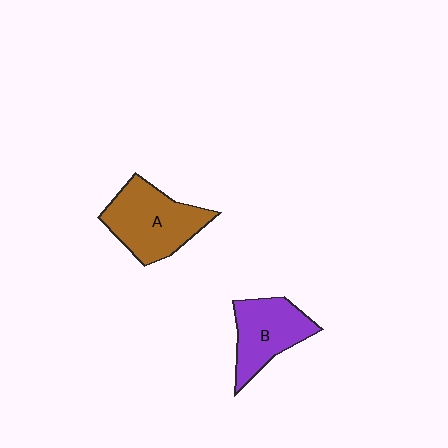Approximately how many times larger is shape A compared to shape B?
Approximately 1.2 times.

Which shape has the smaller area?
Shape B (purple).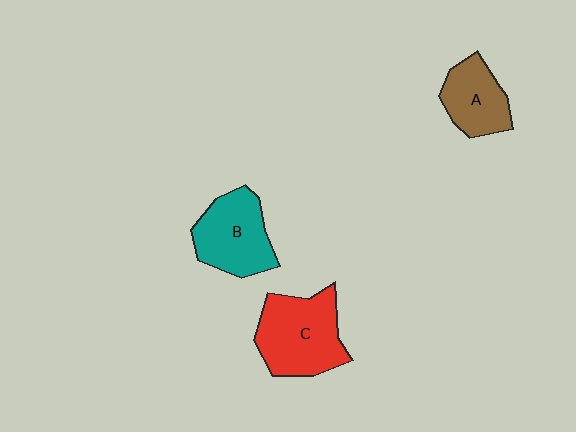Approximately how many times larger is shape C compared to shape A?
Approximately 1.6 times.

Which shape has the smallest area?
Shape A (brown).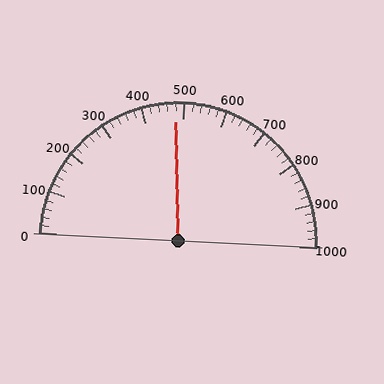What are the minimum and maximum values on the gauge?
The gauge ranges from 0 to 1000.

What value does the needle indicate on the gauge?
The needle indicates approximately 480.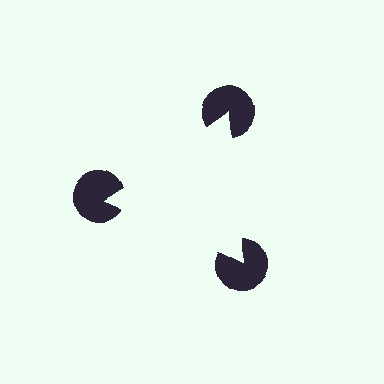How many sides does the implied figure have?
3 sides.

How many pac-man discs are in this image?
There are 3 — one at each vertex of the illusory triangle.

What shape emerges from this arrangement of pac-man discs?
An illusory triangle — its edges are inferred from the aligned wedge cuts in the pac-man discs, not physically drawn.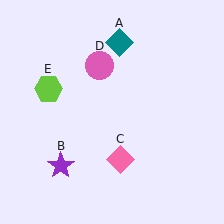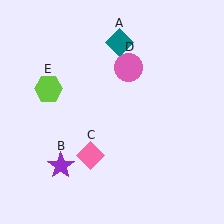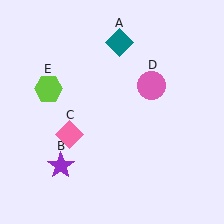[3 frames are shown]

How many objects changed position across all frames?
2 objects changed position: pink diamond (object C), pink circle (object D).